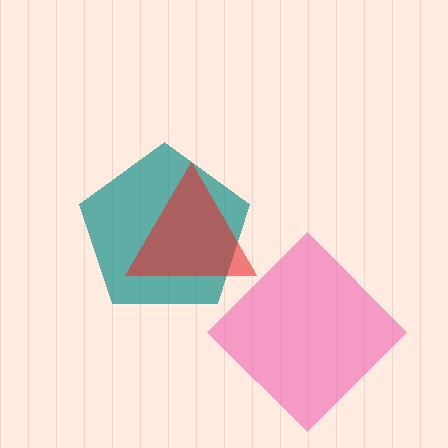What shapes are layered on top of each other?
The layered shapes are: a teal pentagon, a red triangle, a pink diamond.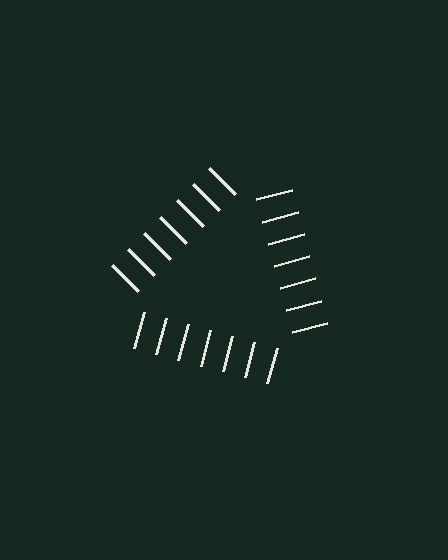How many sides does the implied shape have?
3 sides — the line-ends trace a triangle.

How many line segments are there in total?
21 — 7 along each of the 3 edges.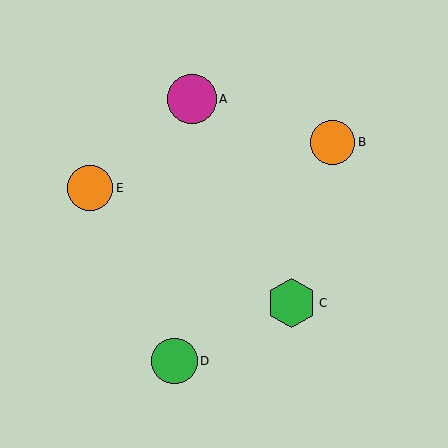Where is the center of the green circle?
The center of the green circle is at (174, 361).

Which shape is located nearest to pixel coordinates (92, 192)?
The orange circle (labeled E) at (90, 188) is nearest to that location.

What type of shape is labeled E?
Shape E is an orange circle.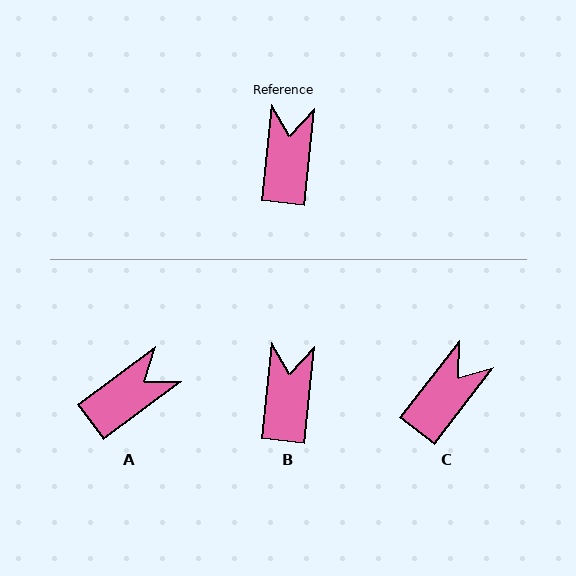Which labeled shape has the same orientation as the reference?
B.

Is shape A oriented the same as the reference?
No, it is off by about 48 degrees.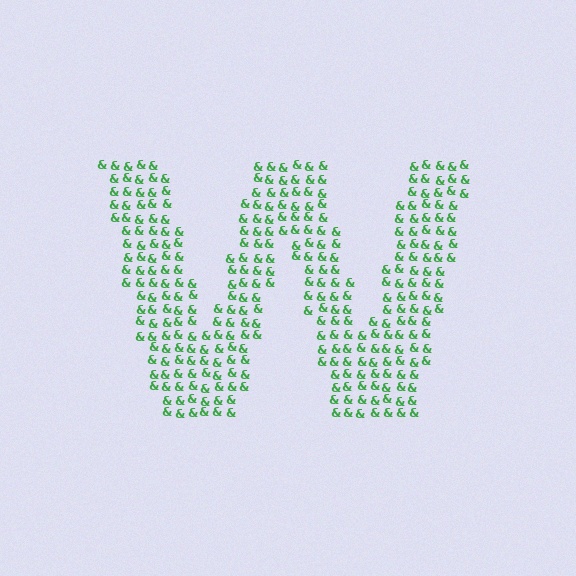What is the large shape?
The large shape is the letter W.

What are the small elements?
The small elements are ampersands.